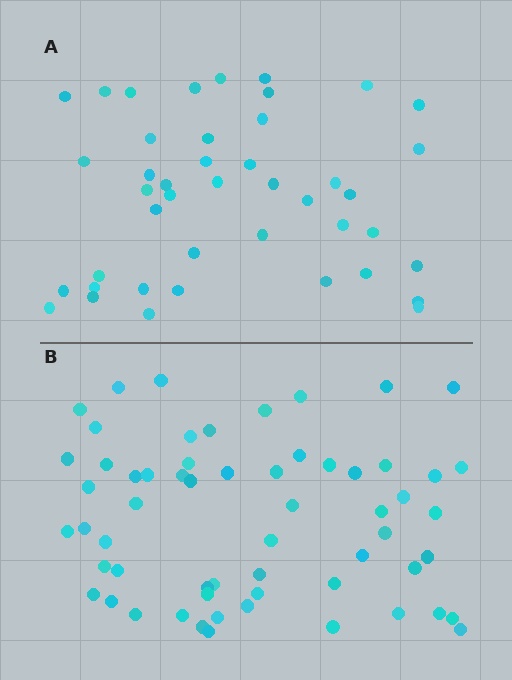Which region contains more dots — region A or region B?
Region B (the bottom region) has more dots.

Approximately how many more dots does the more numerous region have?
Region B has approximately 15 more dots than region A.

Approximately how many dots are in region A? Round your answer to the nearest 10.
About 40 dots. (The exact count is 43, which rounds to 40.)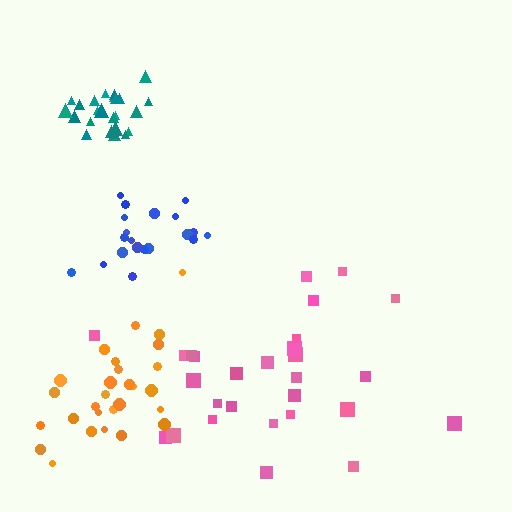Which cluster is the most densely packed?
Teal.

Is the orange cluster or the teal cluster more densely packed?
Teal.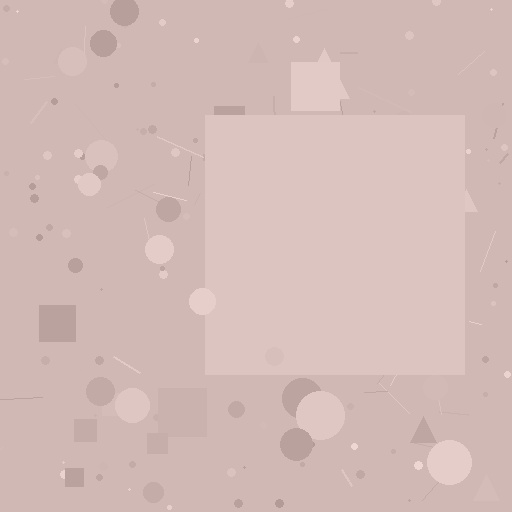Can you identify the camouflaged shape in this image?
The camouflaged shape is a square.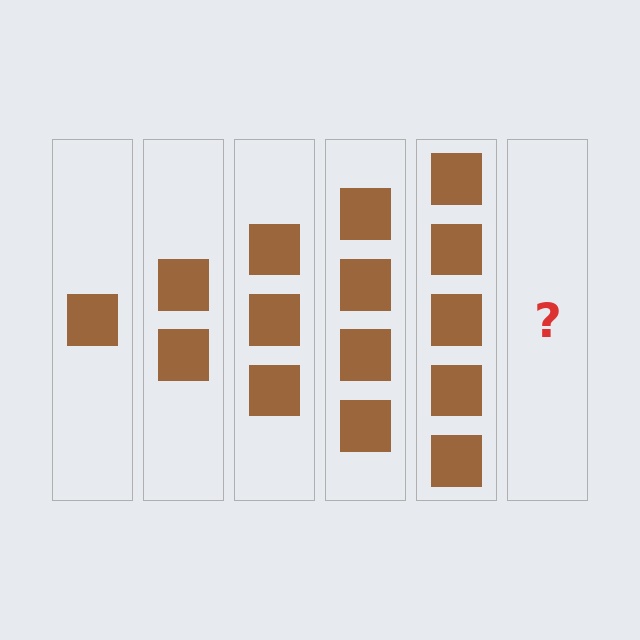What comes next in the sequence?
The next element should be 6 squares.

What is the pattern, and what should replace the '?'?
The pattern is that each step adds one more square. The '?' should be 6 squares.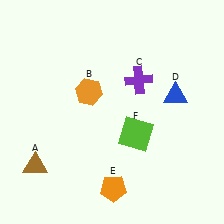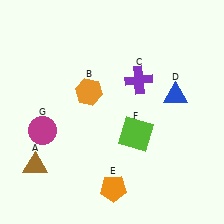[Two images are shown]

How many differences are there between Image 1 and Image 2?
There is 1 difference between the two images.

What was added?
A magenta circle (G) was added in Image 2.